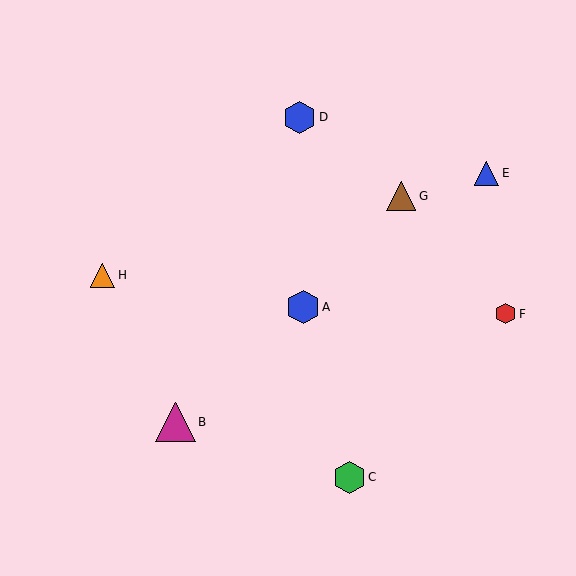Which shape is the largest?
The magenta triangle (labeled B) is the largest.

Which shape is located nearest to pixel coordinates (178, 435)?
The magenta triangle (labeled B) at (176, 422) is nearest to that location.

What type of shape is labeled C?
Shape C is a green hexagon.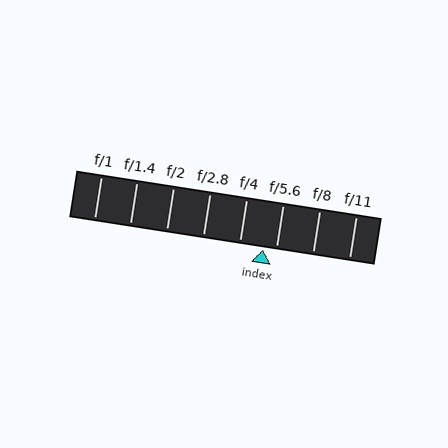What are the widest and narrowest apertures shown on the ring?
The widest aperture shown is f/1 and the narrowest is f/11.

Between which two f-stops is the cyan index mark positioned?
The index mark is between f/4 and f/5.6.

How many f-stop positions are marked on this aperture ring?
There are 8 f-stop positions marked.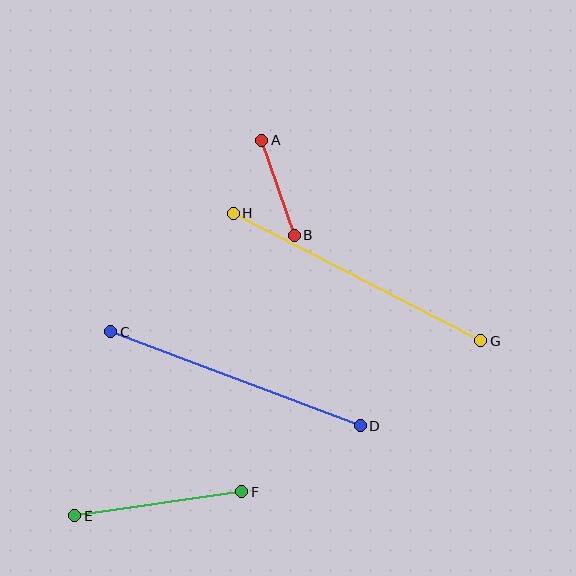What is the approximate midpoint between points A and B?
The midpoint is at approximately (278, 188) pixels.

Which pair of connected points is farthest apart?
Points G and H are farthest apart.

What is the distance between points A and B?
The distance is approximately 101 pixels.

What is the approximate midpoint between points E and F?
The midpoint is at approximately (158, 504) pixels.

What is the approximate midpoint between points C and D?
The midpoint is at approximately (236, 379) pixels.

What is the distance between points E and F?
The distance is approximately 169 pixels.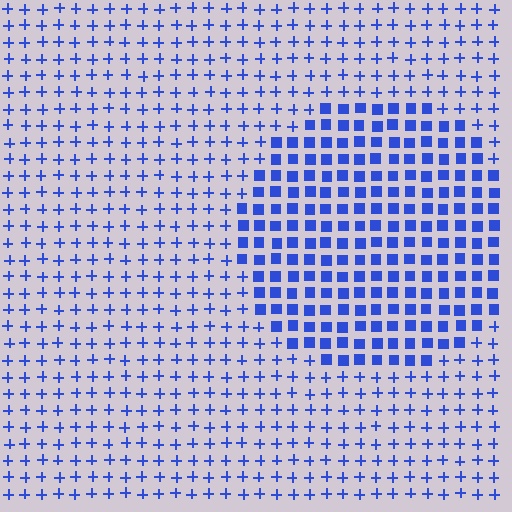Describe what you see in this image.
The image is filled with small blue elements arranged in a uniform grid. A circle-shaped region contains squares, while the surrounding area contains plus signs. The boundary is defined purely by the change in element shape.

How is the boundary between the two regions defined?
The boundary is defined by a change in element shape: squares inside vs. plus signs outside. All elements share the same color and spacing.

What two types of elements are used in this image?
The image uses squares inside the circle region and plus signs outside it.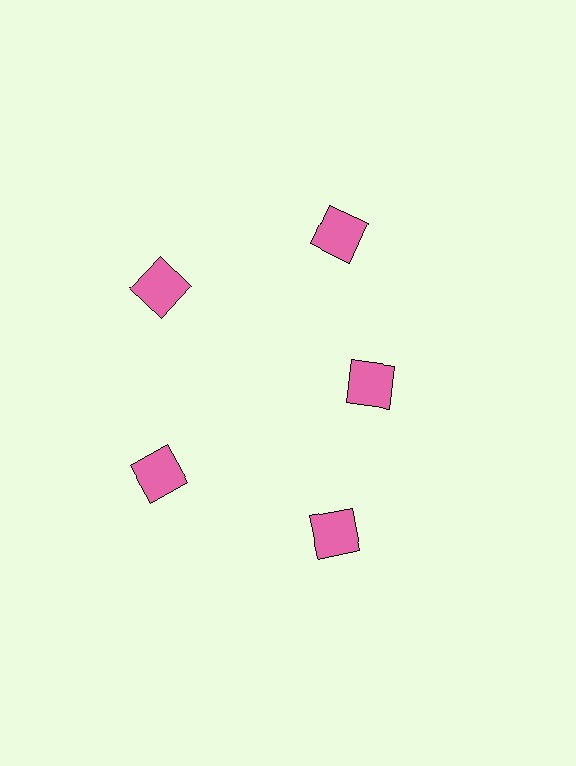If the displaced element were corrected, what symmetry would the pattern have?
It would have 5-fold rotational symmetry — the pattern would map onto itself every 72 degrees.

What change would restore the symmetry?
The symmetry would be restored by moving it outward, back onto the ring so that all 5 squares sit at equal angles and equal distance from the center.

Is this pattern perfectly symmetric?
No. The 5 pink squares are arranged in a ring, but one element near the 3 o'clock position is pulled inward toward the center, breaking the 5-fold rotational symmetry.